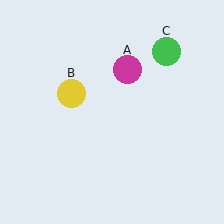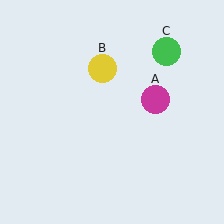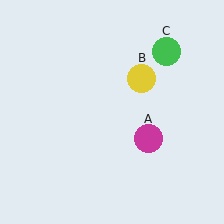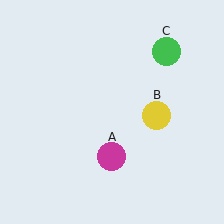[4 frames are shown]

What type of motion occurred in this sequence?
The magenta circle (object A), yellow circle (object B) rotated clockwise around the center of the scene.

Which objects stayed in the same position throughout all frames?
Green circle (object C) remained stationary.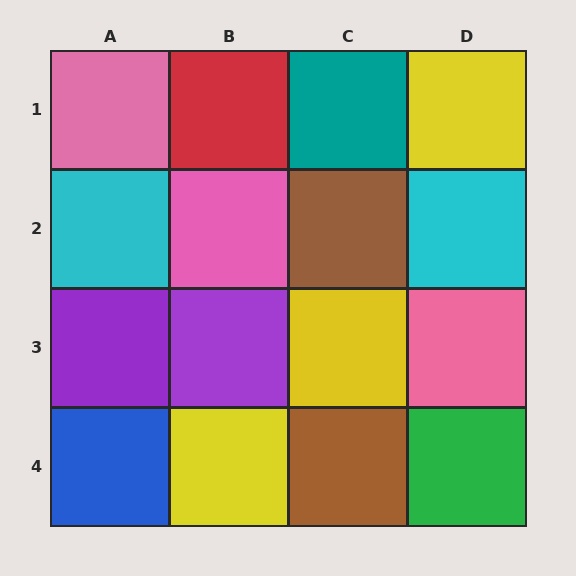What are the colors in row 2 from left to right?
Cyan, pink, brown, cyan.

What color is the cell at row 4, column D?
Green.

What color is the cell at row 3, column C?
Yellow.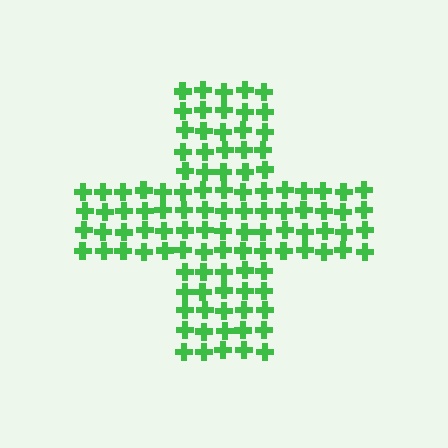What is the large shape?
The large shape is a cross.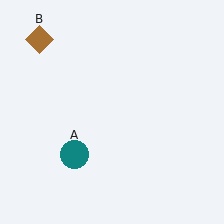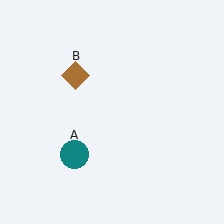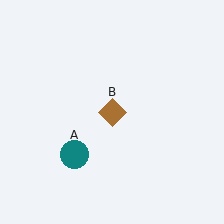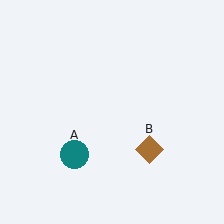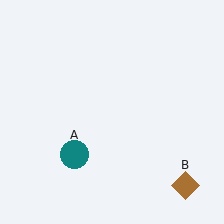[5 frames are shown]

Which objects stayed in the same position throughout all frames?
Teal circle (object A) remained stationary.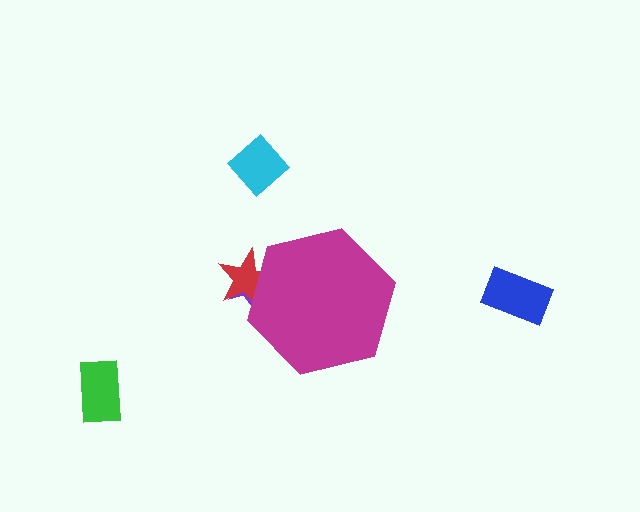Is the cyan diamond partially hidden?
No, the cyan diamond is fully visible.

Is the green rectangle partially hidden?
No, the green rectangle is fully visible.